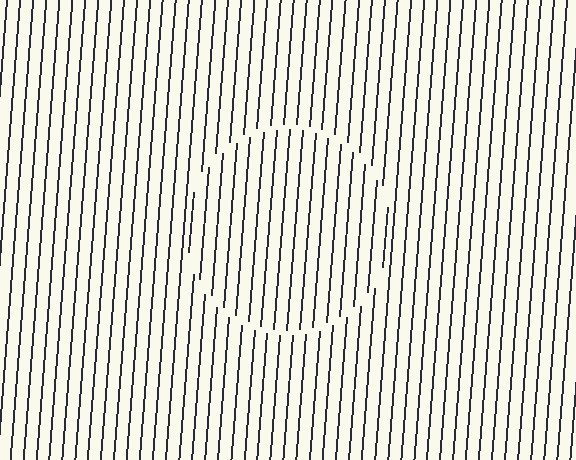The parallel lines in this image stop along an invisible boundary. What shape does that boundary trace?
An illusory circle. The interior of the shape contains the same grating, shifted by half a period — the contour is defined by the phase discontinuity where line-ends from the inner and outer gratings abut.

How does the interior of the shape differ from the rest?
The interior of the shape contains the same grating, shifted by half a period — the contour is defined by the phase discontinuity where line-ends from the inner and outer gratings abut.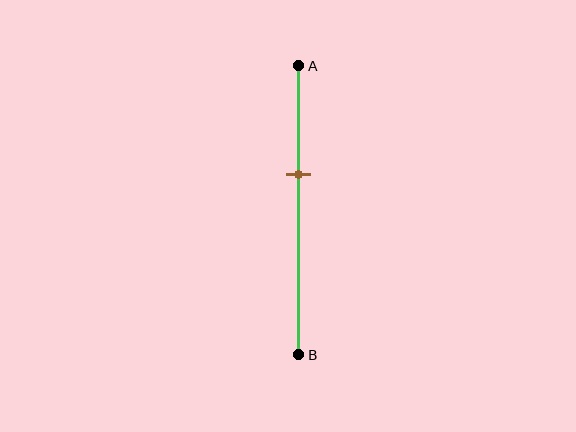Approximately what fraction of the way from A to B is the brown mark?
The brown mark is approximately 40% of the way from A to B.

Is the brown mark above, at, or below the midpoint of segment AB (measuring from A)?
The brown mark is above the midpoint of segment AB.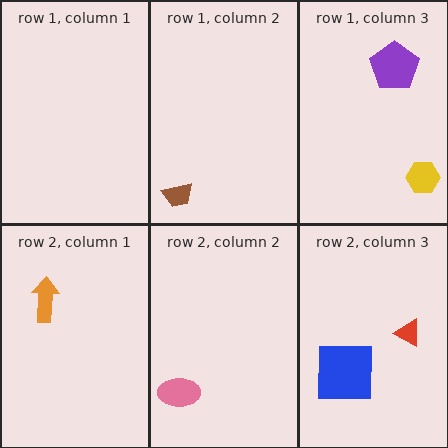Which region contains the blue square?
The row 2, column 3 region.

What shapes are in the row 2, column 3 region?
The red triangle, the blue square.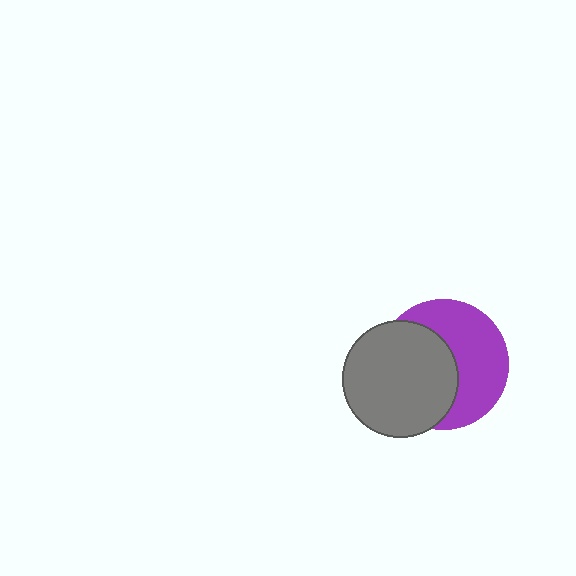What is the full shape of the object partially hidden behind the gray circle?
The partially hidden object is a purple circle.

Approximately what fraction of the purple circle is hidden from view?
Roughly 49% of the purple circle is hidden behind the gray circle.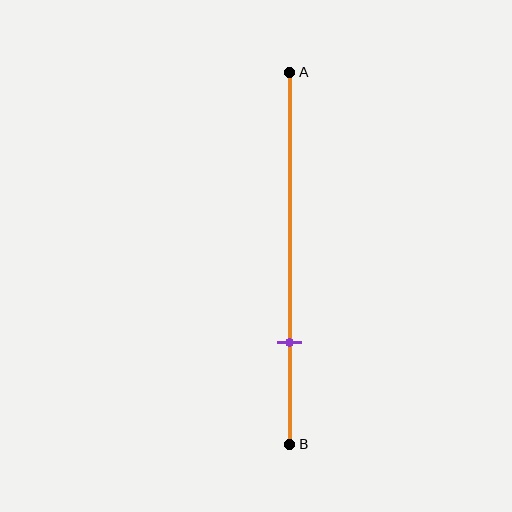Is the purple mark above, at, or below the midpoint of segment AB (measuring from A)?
The purple mark is below the midpoint of segment AB.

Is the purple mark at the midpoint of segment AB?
No, the mark is at about 75% from A, not at the 50% midpoint.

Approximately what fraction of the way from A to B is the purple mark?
The purple mark is approximately 75% of the way from A to B.